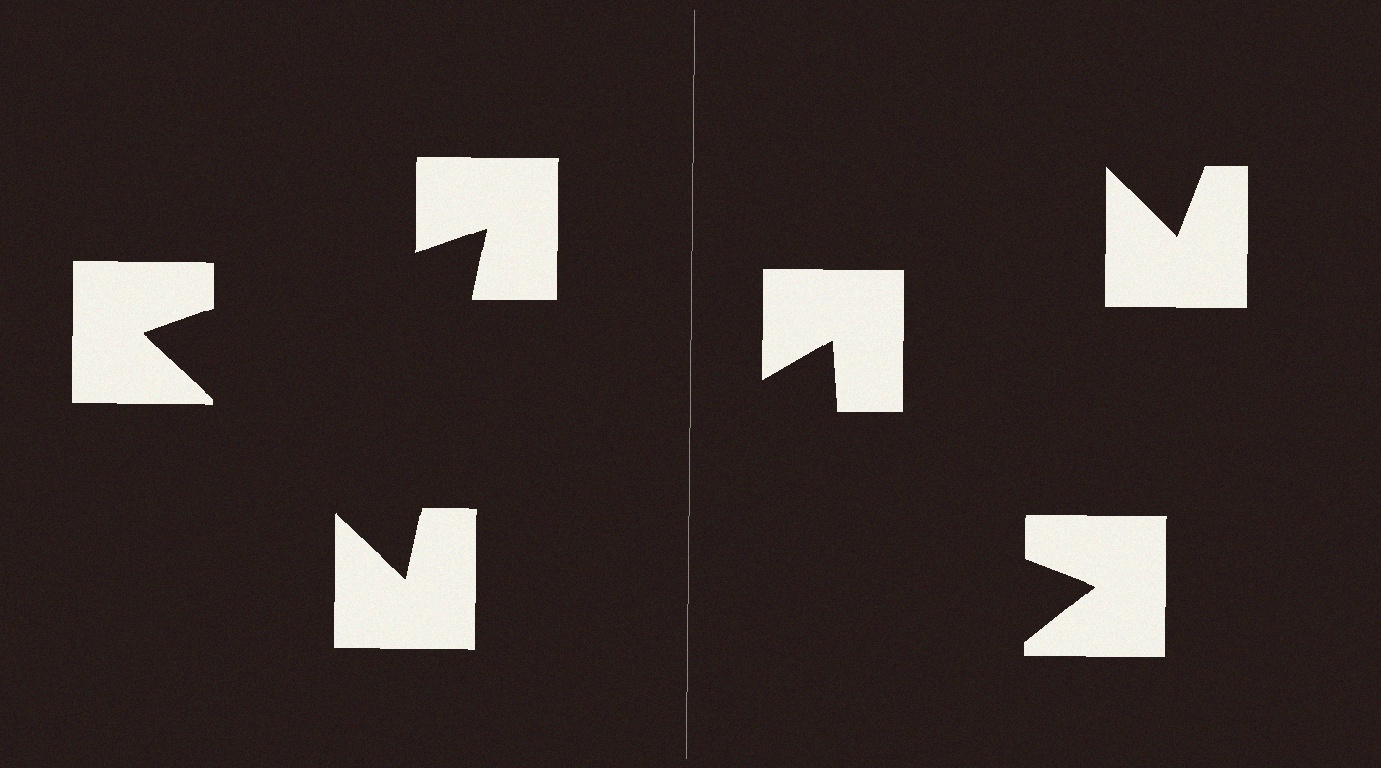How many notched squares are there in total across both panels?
6 — 3 on each side.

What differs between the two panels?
The notched squares are positioned identically on both sides; only the wedge orientations differ. On the left they align to a triangle; on the right they are misaligned.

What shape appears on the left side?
An illusory triangle.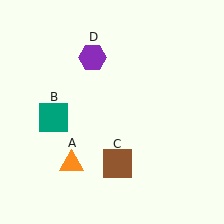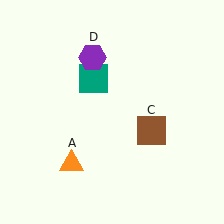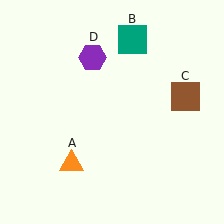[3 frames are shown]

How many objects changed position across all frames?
2 objects changed position: teal square (object B), brown square (object C).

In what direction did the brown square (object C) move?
The brown square (object C) moved up and to the right.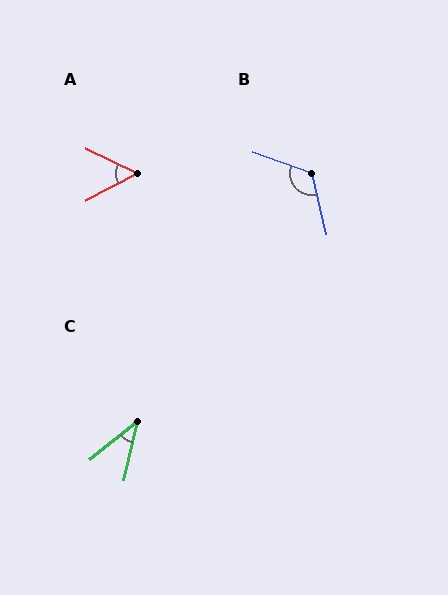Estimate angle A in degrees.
Approximately 53 degrees.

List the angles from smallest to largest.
C (38°), A (53°), B (123°).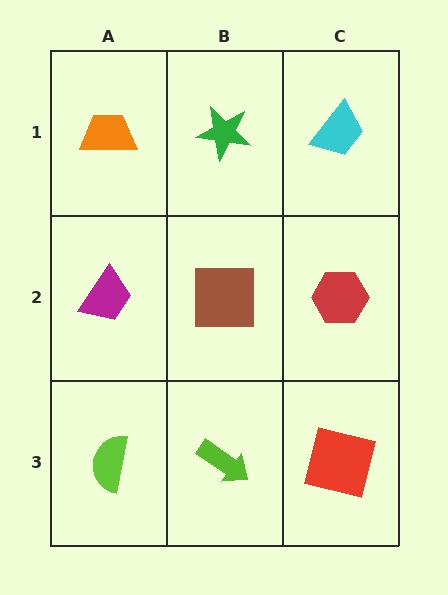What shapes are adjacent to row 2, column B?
A green star (row 1, column B), a lime arrow (row 3, column B), a magenta trapezoid (row 2, column A), a red hexagon (row 2, column C).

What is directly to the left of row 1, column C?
A green star.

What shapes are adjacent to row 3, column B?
A brown square (row 2, column B), a lime semicircle (row 3, column A), a red square (row 3, column C).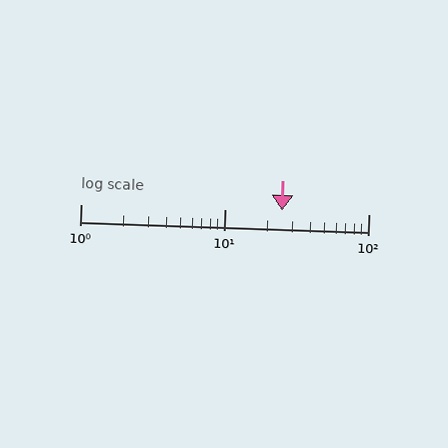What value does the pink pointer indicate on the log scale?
The pointer indicates approximately 25.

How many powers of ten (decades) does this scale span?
The scale spans 2 decades, from 1 to 100.